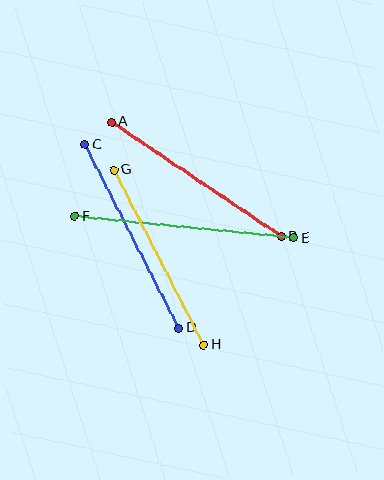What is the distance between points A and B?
The distance is approximately 205 pixels.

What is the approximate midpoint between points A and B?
The midpoint is at approximately (196, 179) pixels.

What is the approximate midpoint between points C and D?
The midpoint is at approximately (132, 236) pixels.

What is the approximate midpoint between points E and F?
The midpoint is at approximately (184, 227) pixels.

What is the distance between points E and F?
The distance is approximately 220 pixels.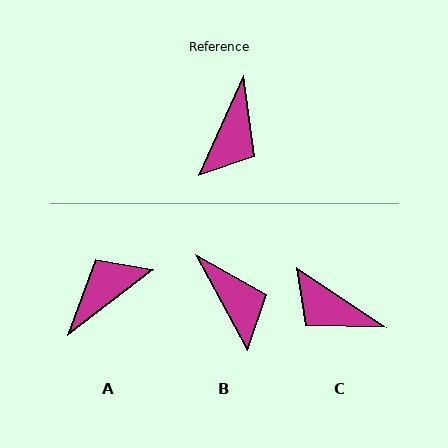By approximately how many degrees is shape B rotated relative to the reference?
Approximately 53 degrees counter-clockwise.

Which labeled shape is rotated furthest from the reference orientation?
A, about 152 degrees away.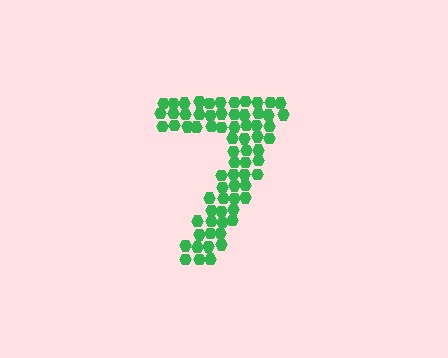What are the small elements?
The small elements are hexagons.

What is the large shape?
The large shape is the digit 7.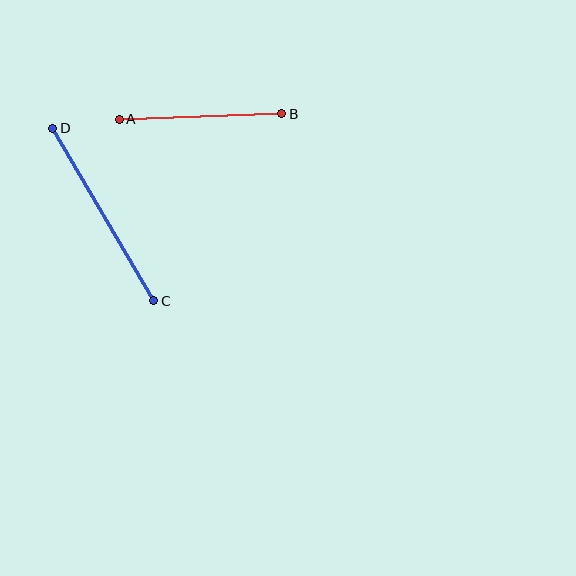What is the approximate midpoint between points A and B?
The midpoint is at approximately (201, 116) pixels.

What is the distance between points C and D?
The distance is approximately 200 pixels.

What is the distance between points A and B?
The distance is approximately 163 pixels.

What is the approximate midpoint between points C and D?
The midpoint is at approximately (103, 214) pixels.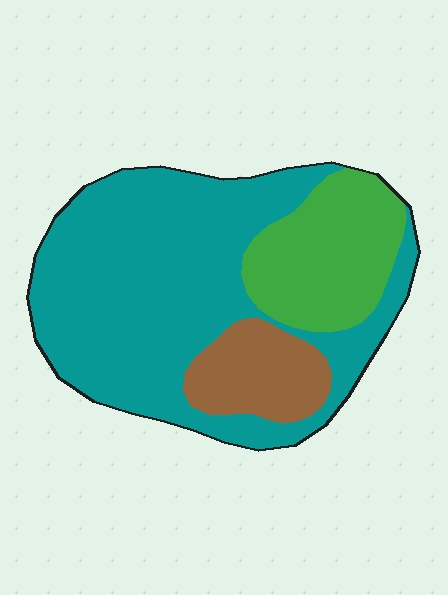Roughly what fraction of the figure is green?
Green takes up about one fifth (1/5) of the figure.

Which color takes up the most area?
Teal, at roughly 65%.